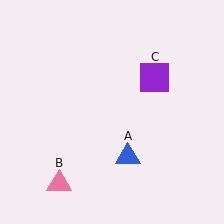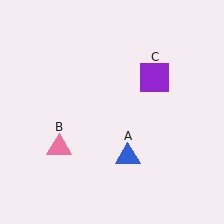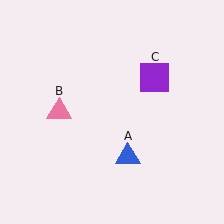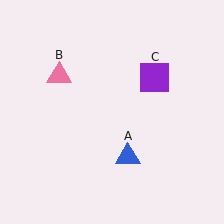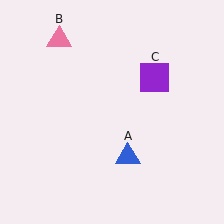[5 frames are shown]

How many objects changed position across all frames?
1 object changed position: pink triangle (object B).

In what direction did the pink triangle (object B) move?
The pink triangle (object B) moved up.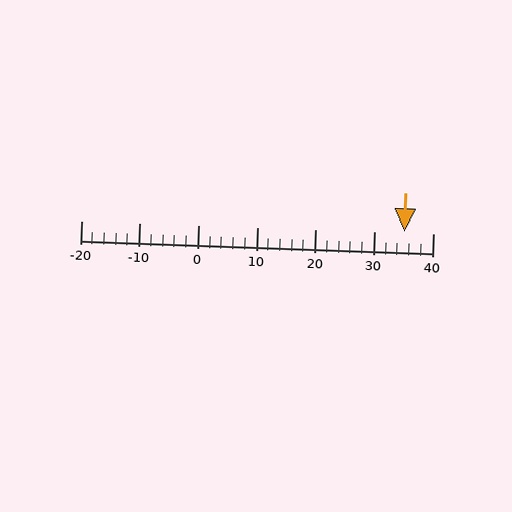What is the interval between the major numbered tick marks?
The major tick marks are spaced 10 units apart.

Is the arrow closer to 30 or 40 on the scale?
The arrow is closer to 40.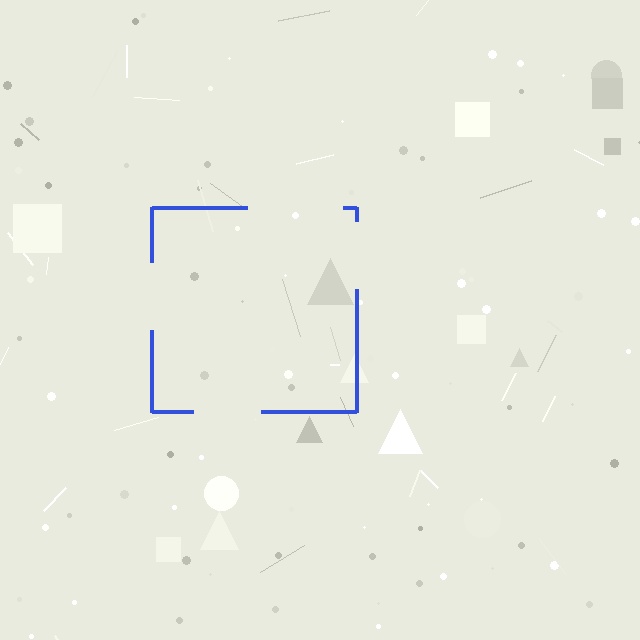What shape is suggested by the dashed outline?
The dashed outline suggests a square.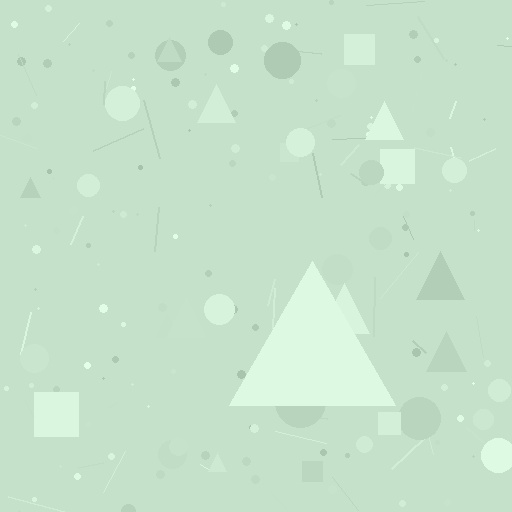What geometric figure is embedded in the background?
A triangle is embedded in the background.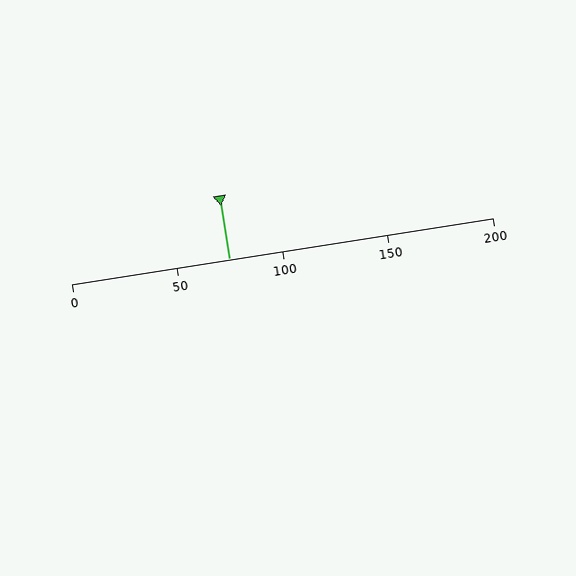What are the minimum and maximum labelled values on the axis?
The axis runs from 0 to 200.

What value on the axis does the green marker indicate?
The marker indicates approximately 75.